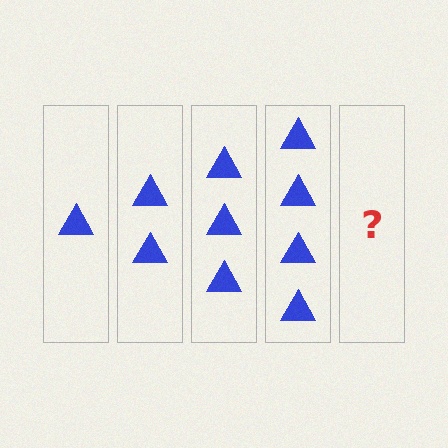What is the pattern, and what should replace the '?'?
The pattern is that each step adds one more triangle. The '?' should be 5 triangles.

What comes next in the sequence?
The next element should be 5 triangles.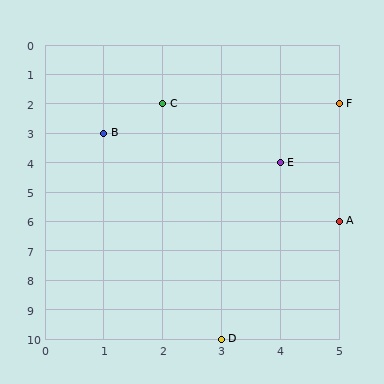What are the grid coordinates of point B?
Point B is at grid coordinates (1, 3).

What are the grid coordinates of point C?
Point C is at grid coordinates (2, 2).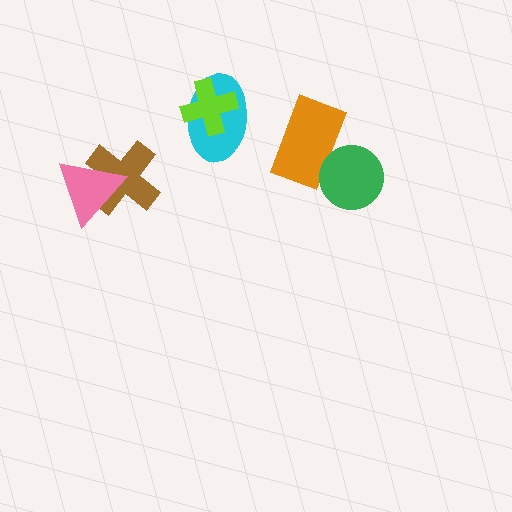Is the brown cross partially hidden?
Yes, it is partially covered by another shape.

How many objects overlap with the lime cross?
1 object overlaps with the lime cross.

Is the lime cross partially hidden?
No, no other shape covers it.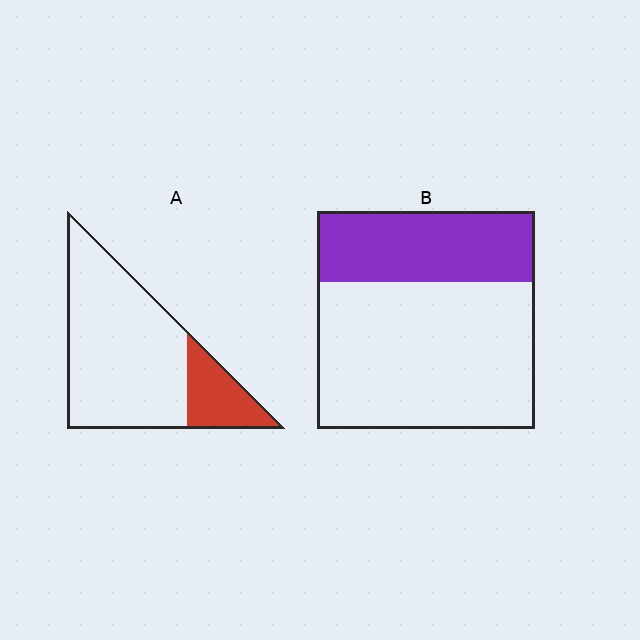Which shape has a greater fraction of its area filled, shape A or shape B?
Shape B.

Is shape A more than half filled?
No.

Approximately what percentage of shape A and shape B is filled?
A is approximately 20% and B is approximately 35%.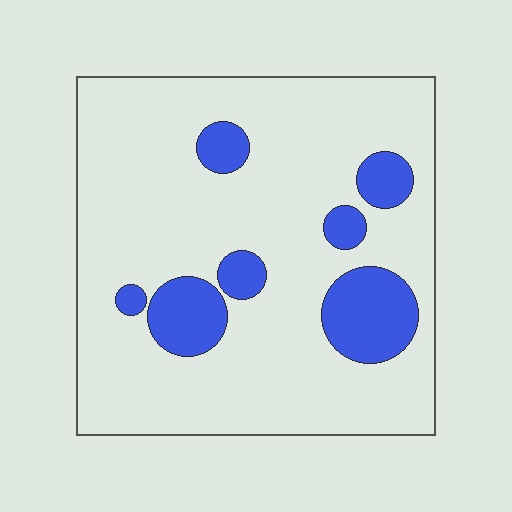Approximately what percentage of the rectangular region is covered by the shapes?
Approximately 15%.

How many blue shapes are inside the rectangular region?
7.